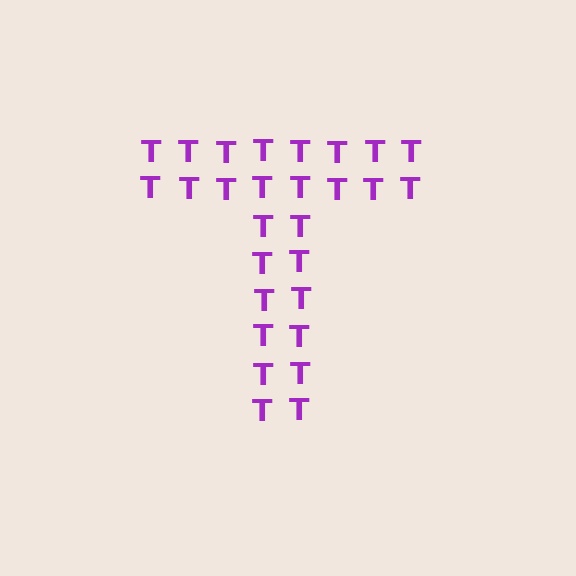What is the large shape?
The large shape is the letter T.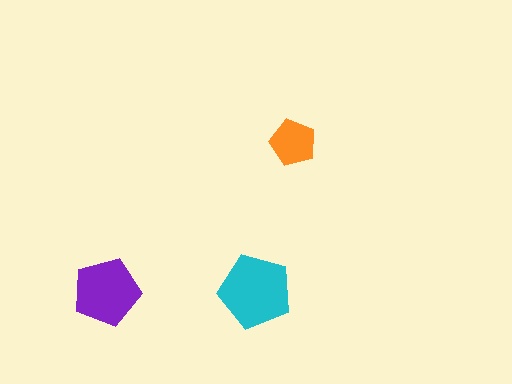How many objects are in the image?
There are 3 objects in the image.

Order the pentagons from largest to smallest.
the cyan one, the purple one, the orange one.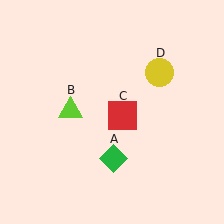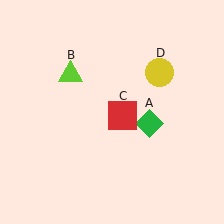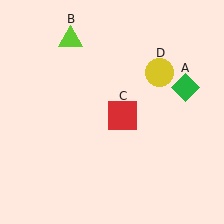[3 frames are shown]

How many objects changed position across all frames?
2 objects changed position: green diamond (object A), lime triangle (object B).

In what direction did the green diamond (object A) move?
The green diamond (object A) moved up and to the right.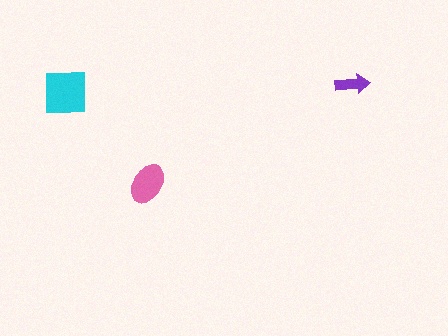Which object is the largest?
The cyan square.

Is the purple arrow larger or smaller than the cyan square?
Smaller.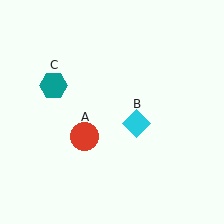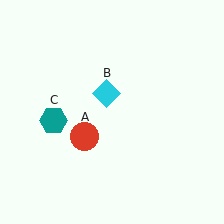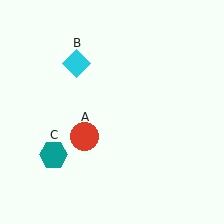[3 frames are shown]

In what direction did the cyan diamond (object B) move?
The cyan diamond (object B) moved up and to the left.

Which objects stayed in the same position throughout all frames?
Red circle (object A) remained stationary.